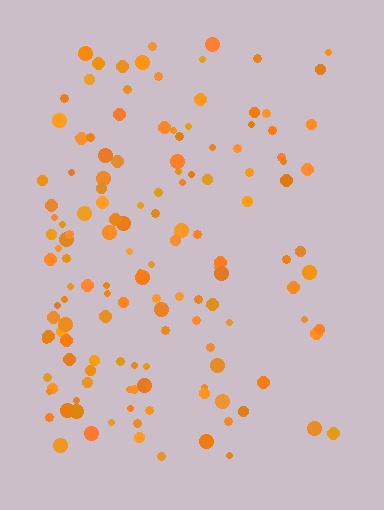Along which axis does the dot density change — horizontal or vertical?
Horizontal.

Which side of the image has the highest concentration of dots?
The left.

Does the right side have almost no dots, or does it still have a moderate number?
Still a moderate number, just noticeably fewer than the left.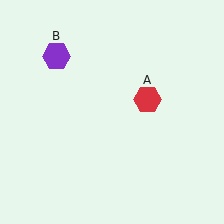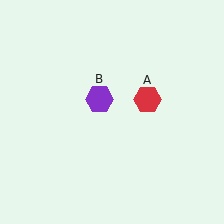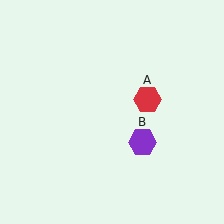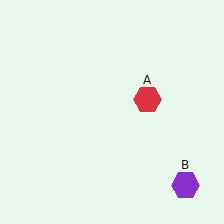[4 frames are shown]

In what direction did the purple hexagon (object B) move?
The purple hexagon (object B) moved down and to the right.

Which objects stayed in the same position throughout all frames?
Red hexagon (object A) remained stationary.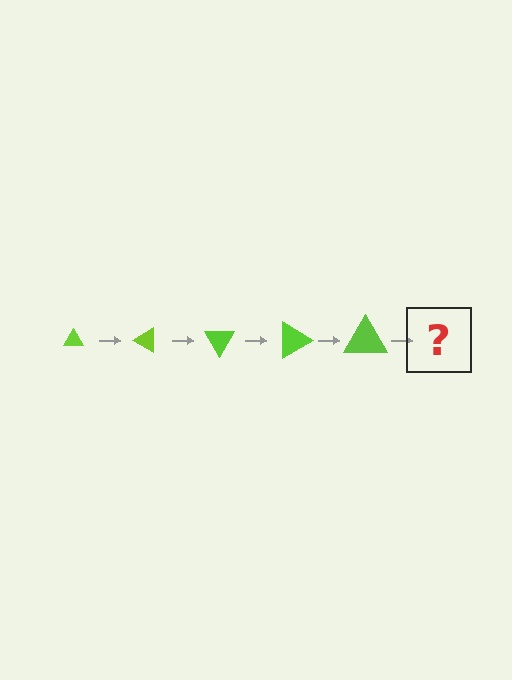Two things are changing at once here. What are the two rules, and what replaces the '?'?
The two rules are that the triangle grows larger each step and it rotates 30 degrees each step. The '?' should be a triangle, larger than the previous one and rotated 150 degrees from the start.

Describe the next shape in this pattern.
It should be a triangle, larger than the previous one and rotated 150 degrees from the start.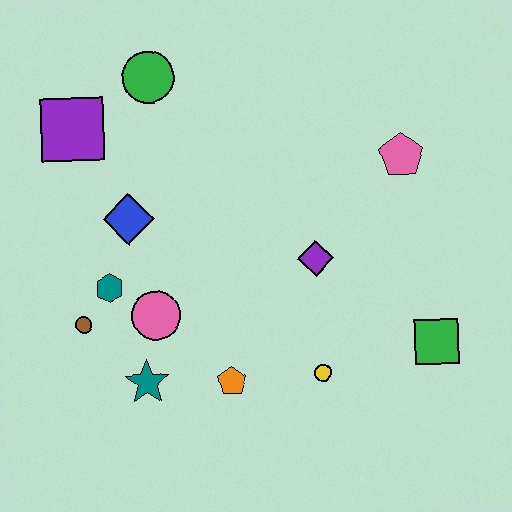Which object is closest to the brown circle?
The teal hexagon is closest to the brown circle.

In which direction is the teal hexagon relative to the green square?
The teal hexagon is to the left of the green square.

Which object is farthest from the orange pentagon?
The green circle is farthest from the orange pentagon.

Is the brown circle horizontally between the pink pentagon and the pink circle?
No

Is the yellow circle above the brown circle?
No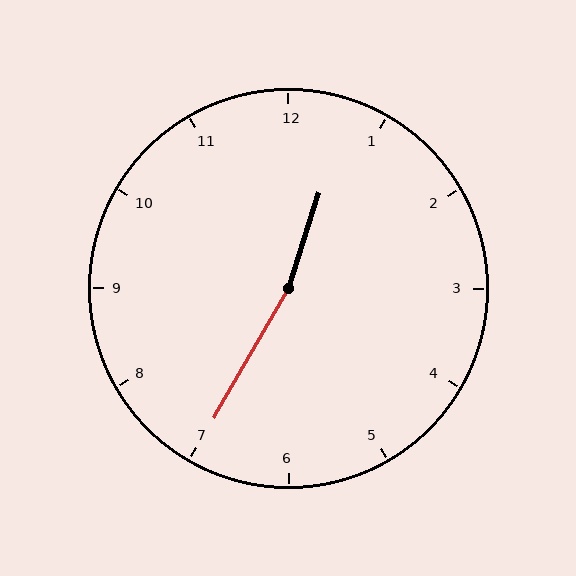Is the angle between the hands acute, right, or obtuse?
It is obtuse.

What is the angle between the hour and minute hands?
Approximately 168 degrees.